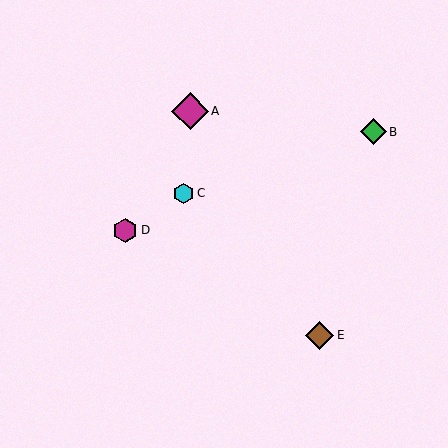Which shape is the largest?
The magenta diamond (labeled A) is the largest.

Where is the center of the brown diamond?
The center of the brown diamond is at (320, 336).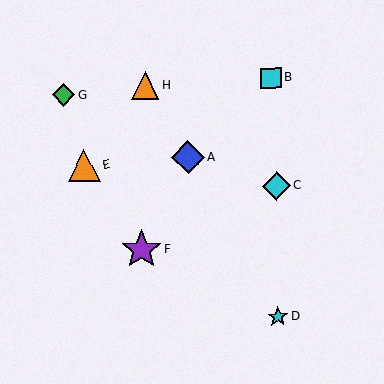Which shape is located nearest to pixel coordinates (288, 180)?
The cyan diamond (labeled C) at (276, 186) is nearest to that location.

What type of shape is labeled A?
Shape A is a blue diamond.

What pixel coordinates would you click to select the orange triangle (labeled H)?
Click at (145, 85) to select the orange triangle H.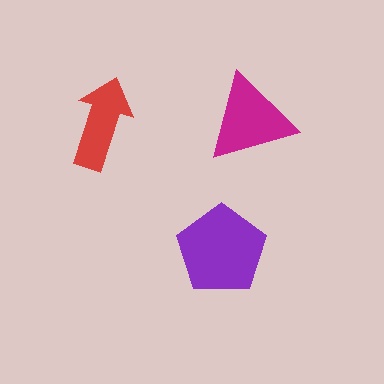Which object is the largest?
The purple pentagon.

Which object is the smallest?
The red arrow.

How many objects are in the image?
There are 3 objects in the image.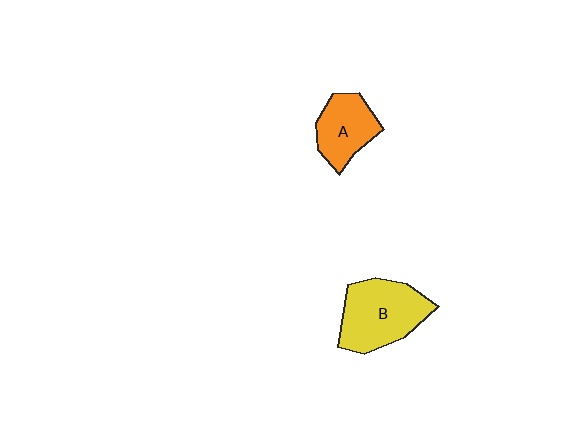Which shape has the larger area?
Shape B (yellow).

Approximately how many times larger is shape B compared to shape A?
Approximately 1.5 times.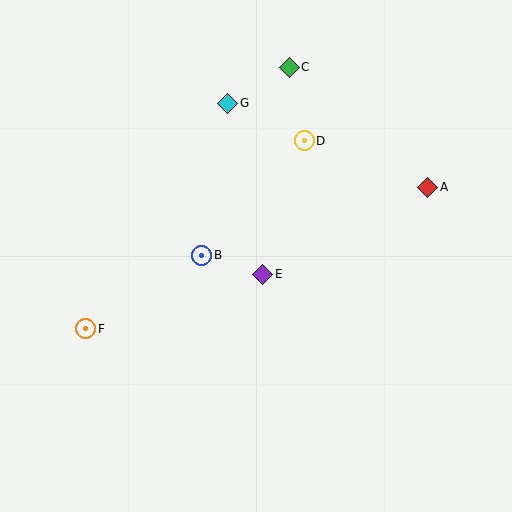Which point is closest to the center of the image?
Point E at (263, 274) is closest to the center.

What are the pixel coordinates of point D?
Point D is at (304, 141).